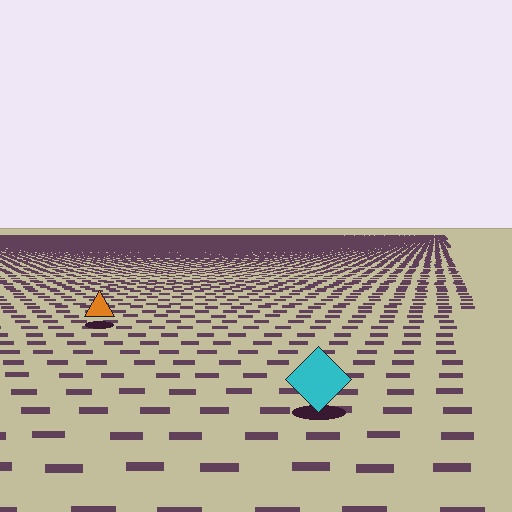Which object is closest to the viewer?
The cyan diamond is closest. The texture marks near it are larger and more spread out.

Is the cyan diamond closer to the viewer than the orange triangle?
Yes. The cyan diamond is closer — you can tell from the texture gradient: the ground texture is coarser near it.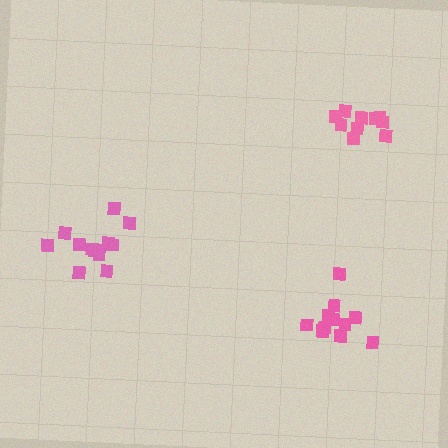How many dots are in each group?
Group 1: 12 dots, Group 2: 11 dots, Group 3: 10 dots (33 total).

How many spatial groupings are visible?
There are 3 spatial groupings.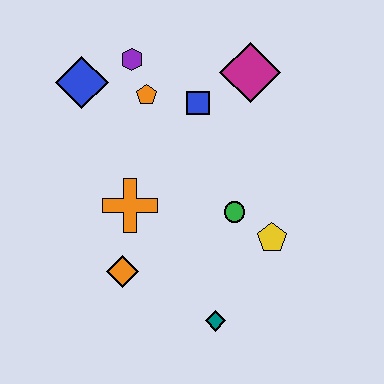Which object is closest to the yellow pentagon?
The green circle is closest to the yellow pentagon.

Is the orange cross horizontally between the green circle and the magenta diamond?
No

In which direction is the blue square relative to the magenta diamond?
The blue square is to the left of the magenta diamond.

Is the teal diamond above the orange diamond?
No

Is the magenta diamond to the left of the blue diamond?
No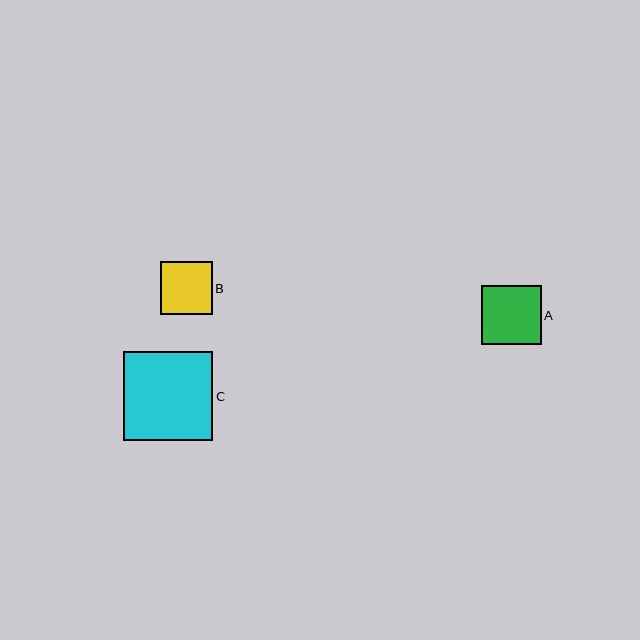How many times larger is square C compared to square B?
Square C is approximately 1.7 times the size of square B.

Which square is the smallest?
Square B is the smallest with a size of approximately 52 pixels.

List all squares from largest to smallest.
From largest to smallest: C, A, B.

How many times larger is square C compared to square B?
Square C is approximately 1.7 times the size of square B.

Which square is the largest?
Square C is the largest with a size of approximately 89 pixels.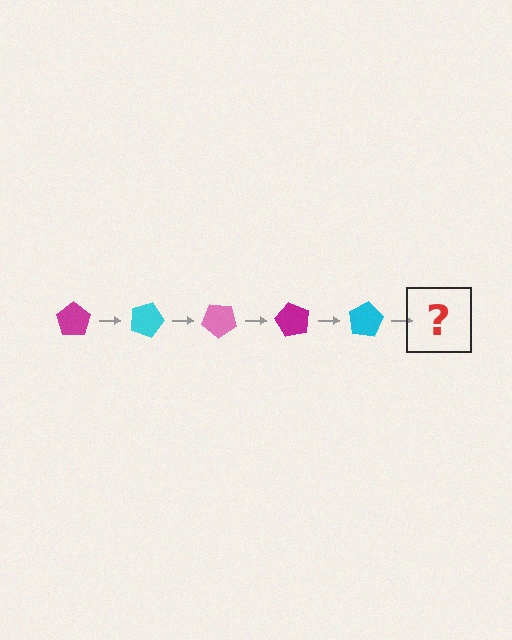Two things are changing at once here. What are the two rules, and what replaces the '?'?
The two rules are that it rotates 20 degrees each step and the color cycles through magenta, cyan, and pink. The '?' should be a pink pentagon, rotated 100 degrees from the start.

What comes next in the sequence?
The next element should be a pink pentagon, rotated 100 degrees from the start.